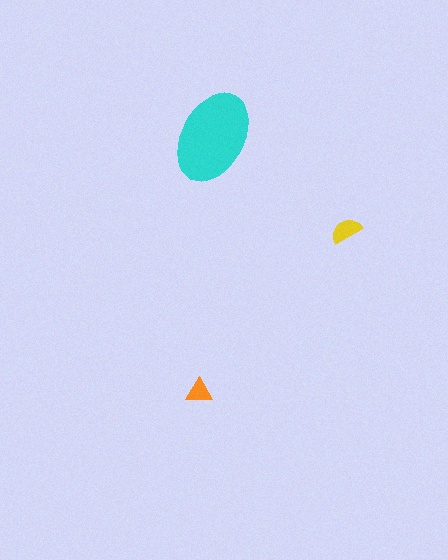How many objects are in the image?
There are 3 objects in the image.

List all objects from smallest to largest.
The orange triangle, the yellow semicircle, the cyan ellipse.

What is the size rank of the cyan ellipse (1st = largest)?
1st.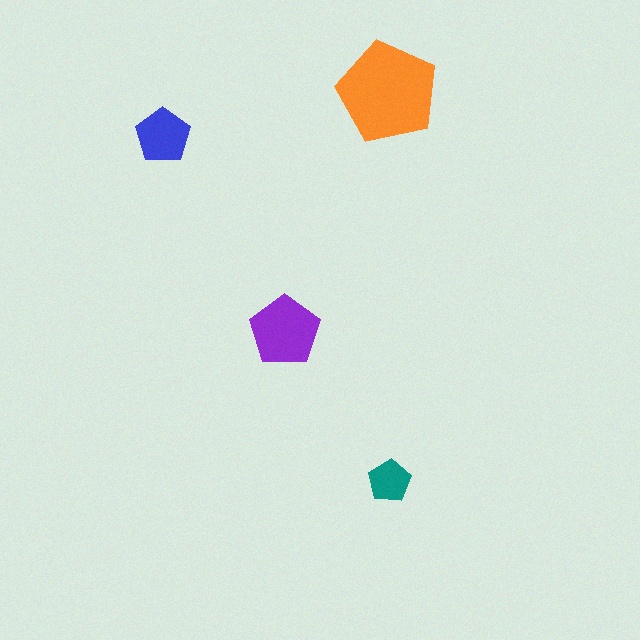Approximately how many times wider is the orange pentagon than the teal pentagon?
About 2.5 times wider.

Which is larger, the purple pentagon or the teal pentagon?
The purple one.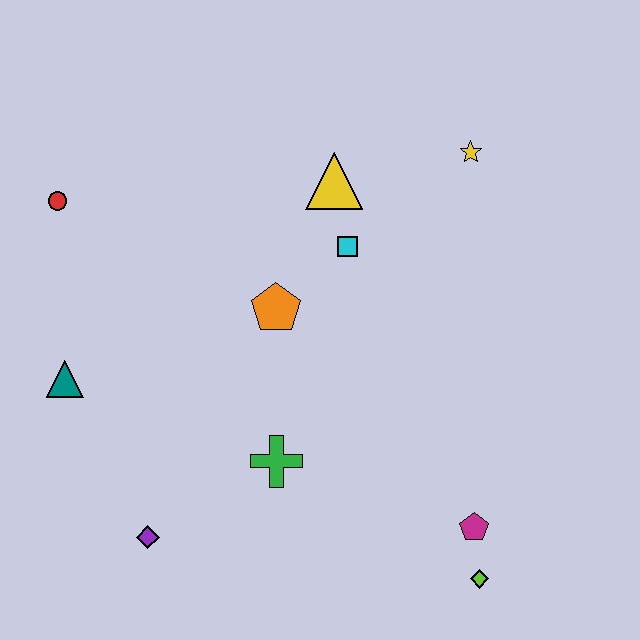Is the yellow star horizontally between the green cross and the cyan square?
No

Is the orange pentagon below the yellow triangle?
Yes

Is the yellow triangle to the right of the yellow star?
No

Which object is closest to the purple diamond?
The green cross is closest to the purple diamond.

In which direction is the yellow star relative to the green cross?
The yellow star is above the green cross.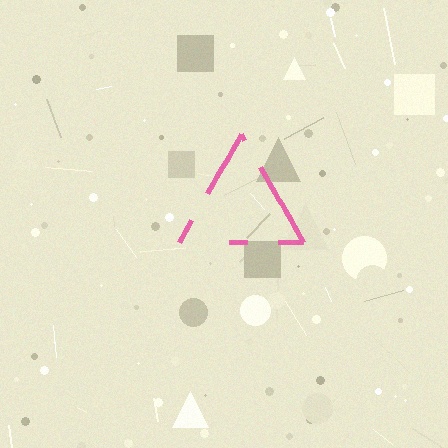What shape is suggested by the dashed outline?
The dashed outline suggests a triangle.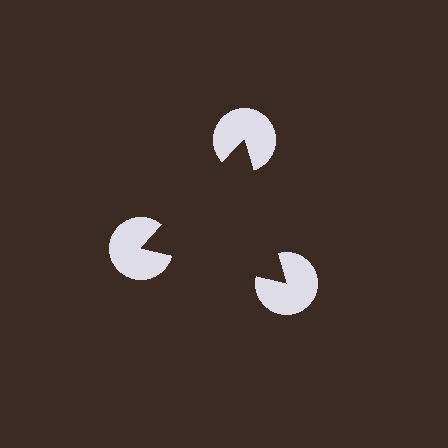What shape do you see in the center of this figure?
An illusory triangle — its edges are inferred from the aligned wedge cuts in the pac-man discs, not physically drawn.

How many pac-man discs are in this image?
There are 3 — one at each vertex of the illusory triangle.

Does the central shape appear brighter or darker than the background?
It typically appears slightly darker than the background, even though no actual brightness change is drawn.